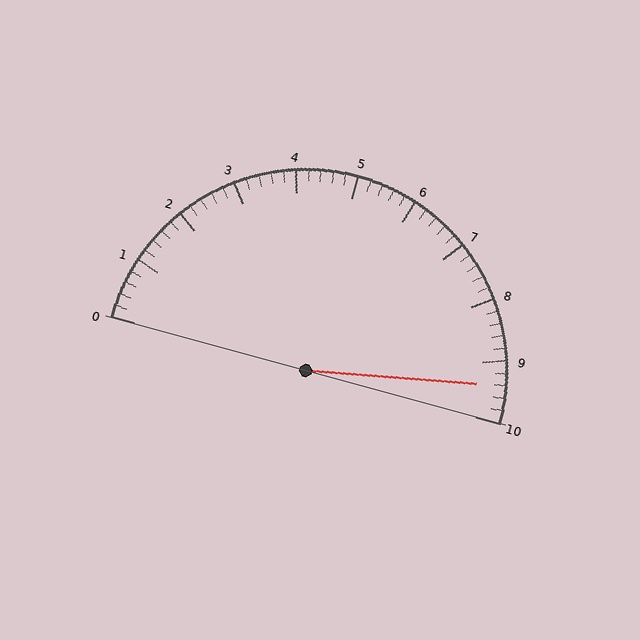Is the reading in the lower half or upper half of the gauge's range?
The reading is in the upper half of the range (0 to 10).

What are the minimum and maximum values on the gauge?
The gauge ranges from 0 to 10.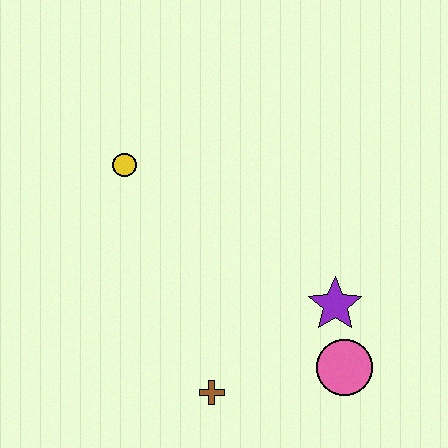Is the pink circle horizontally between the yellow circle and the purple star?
No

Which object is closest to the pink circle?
The purple star is closest to the pink circle.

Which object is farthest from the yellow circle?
The pink circle is farthest from the yellow circle.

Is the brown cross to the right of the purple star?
No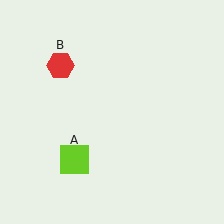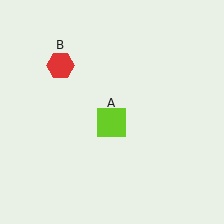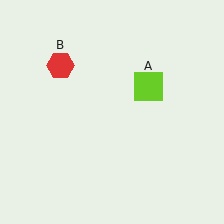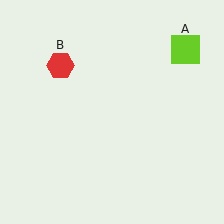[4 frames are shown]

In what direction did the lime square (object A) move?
The lime square (object A) moved up and to the right.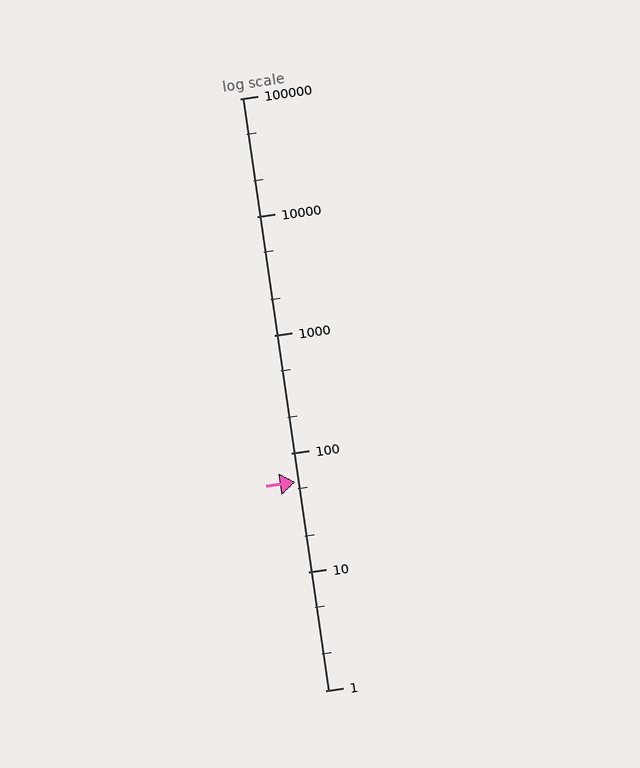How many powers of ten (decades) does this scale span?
The scale spans 5 decades, from 1 to 100000.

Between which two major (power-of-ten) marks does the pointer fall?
The pointer is between 10 and 100.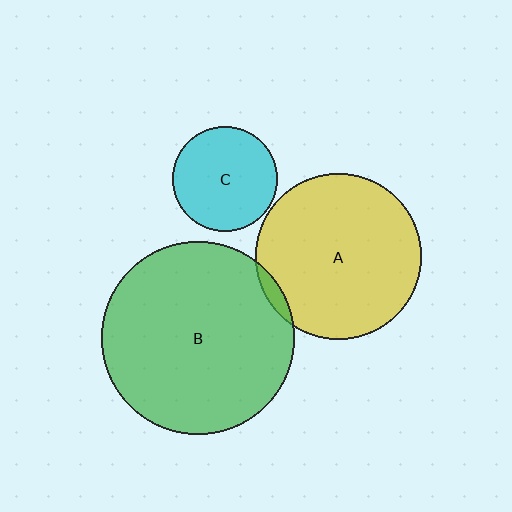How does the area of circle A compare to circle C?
Approximately 2.5 times.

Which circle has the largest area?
Circle B (green).